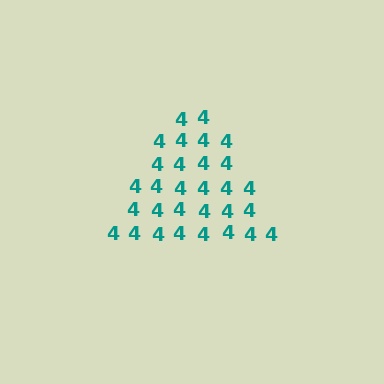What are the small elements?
The small elements are digit 4's.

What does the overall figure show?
The overall figure shows a triangle.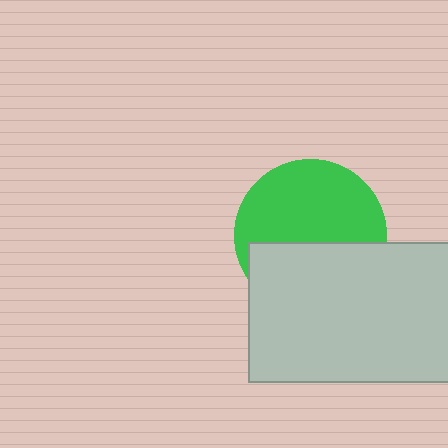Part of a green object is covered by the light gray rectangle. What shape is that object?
It is a circle.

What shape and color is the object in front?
The object in front is a light gray rectangle.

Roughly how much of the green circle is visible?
About half of it is visible (roughly 57%).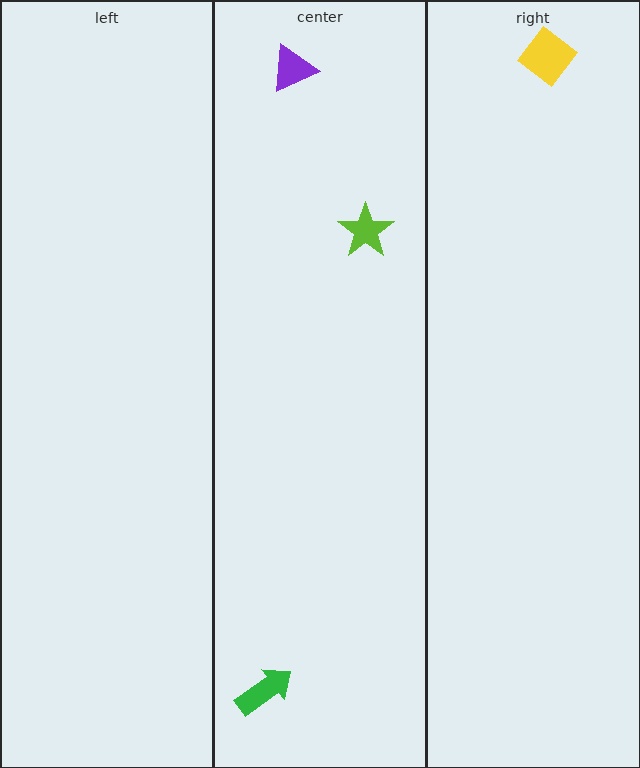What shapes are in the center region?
The green arrow, the purple triangle, the lime star.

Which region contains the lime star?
The center region.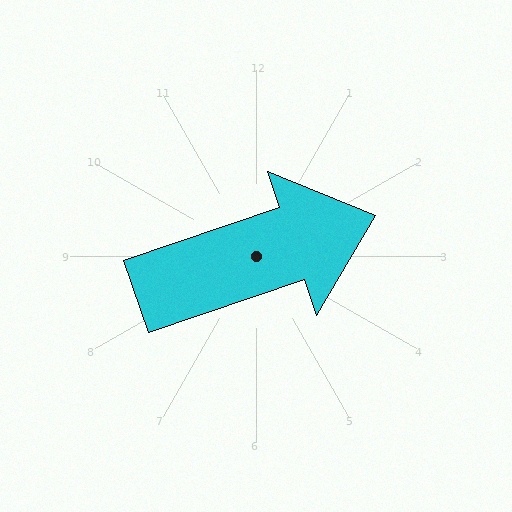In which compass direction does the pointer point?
East.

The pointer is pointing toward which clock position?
Roughly 2 o'clock.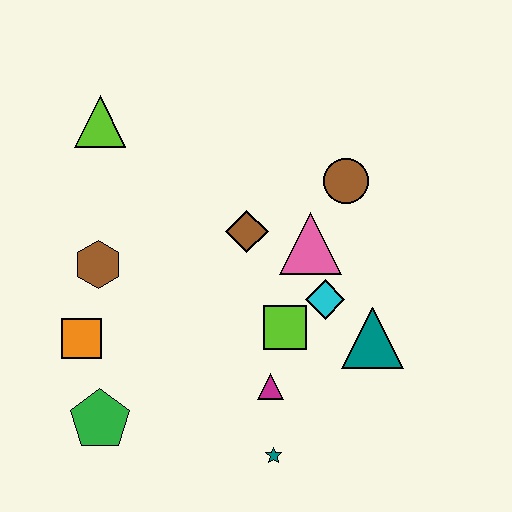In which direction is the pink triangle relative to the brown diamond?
The pink triangle is to the right of the brown diamond.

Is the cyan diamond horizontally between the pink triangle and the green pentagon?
No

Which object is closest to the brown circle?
The pink triangle is closest to the brown circle.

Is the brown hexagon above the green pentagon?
Yes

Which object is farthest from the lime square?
The lime triangle is farthest from the lime square.